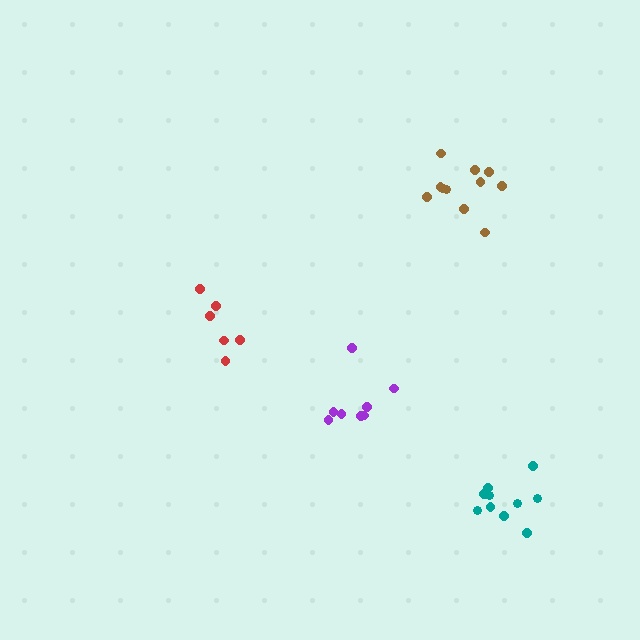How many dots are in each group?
Group 1: 6 dots, Group 2: 8 dots, Group 3: 11 dots, Group 4: 10 dots (35 total).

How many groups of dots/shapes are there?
There are 4 groups.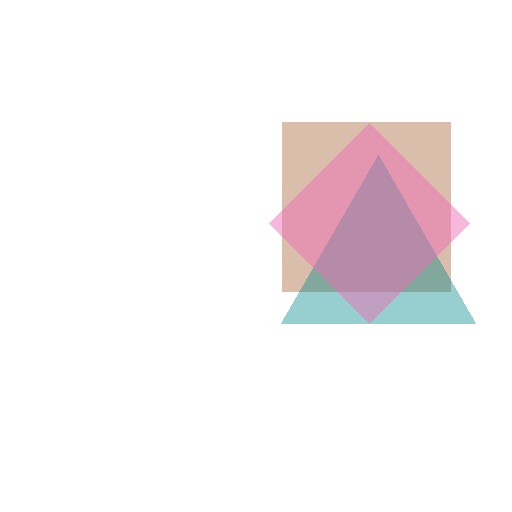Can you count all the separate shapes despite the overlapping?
Yes, there are 3 separate shapes.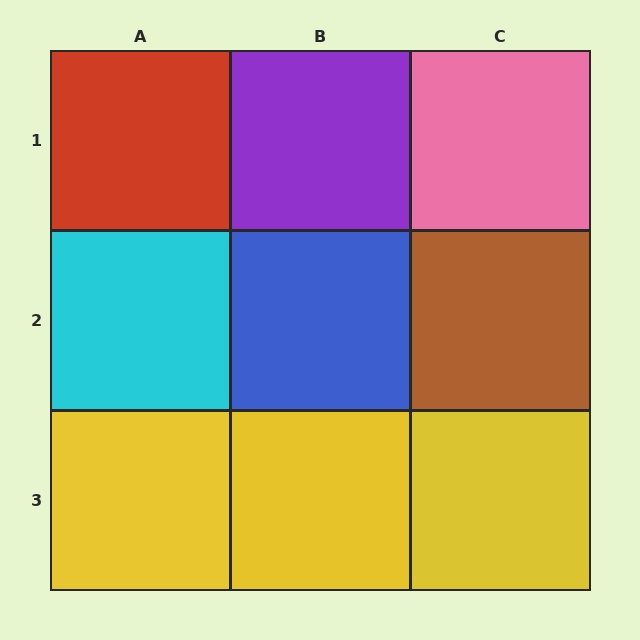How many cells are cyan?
1 cell is cyan.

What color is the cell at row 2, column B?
Blue.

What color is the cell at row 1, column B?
Purple.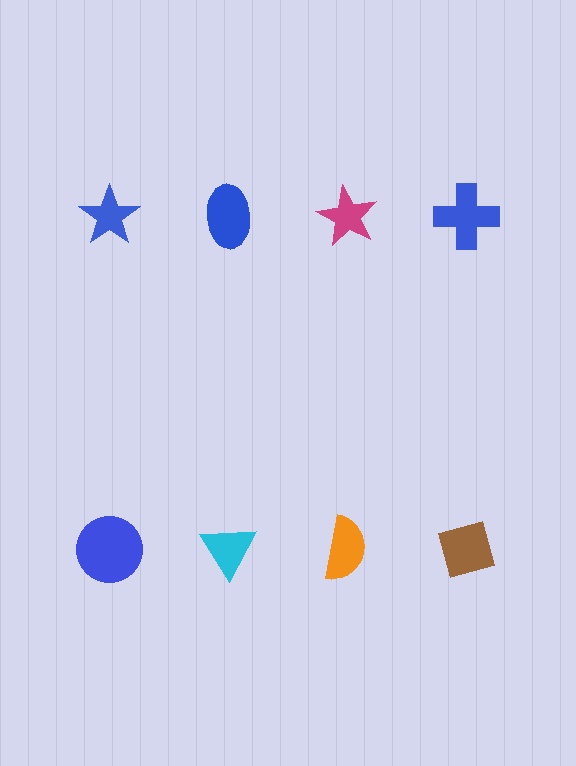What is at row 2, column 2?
A cyan triangle.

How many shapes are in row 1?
4 shapes.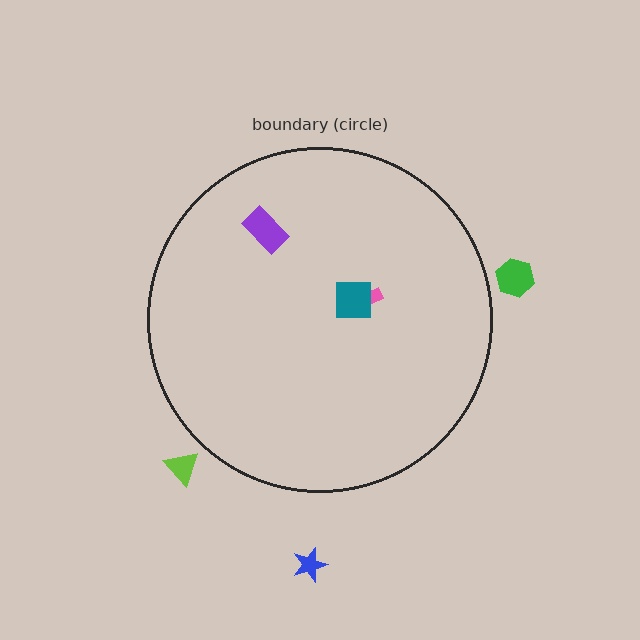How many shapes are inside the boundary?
3 inside, 3 outside.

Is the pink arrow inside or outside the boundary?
Inside.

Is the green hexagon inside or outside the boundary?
Outside.